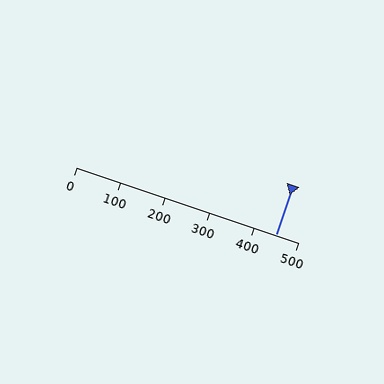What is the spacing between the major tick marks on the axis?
The major ticks are spaced 100 apart.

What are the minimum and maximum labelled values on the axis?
The axis runs from 0 to 500.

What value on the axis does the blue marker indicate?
The marker indicates approximately 450.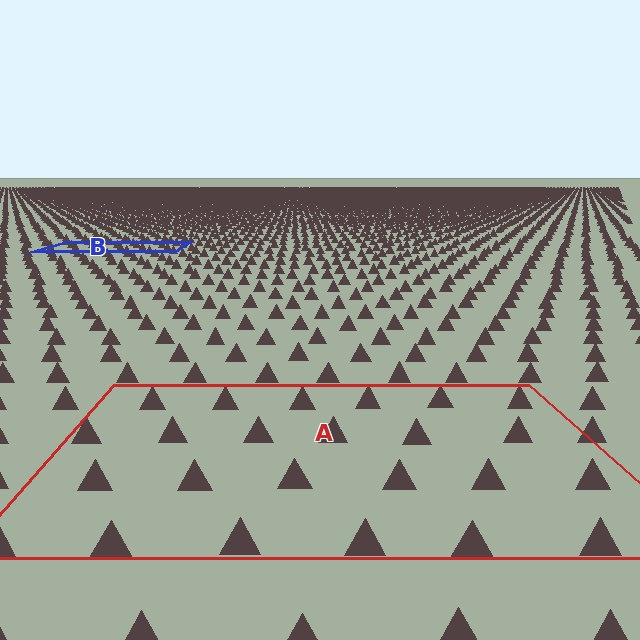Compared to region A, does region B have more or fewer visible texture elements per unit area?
Region B has more texture elements per unit area — they are packed more densely because it is farther away.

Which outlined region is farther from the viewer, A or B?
Region B is farther from the viewer — the texture elements inside it appear smaller and more densely packed.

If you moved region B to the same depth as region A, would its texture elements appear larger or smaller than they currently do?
They would appear larger. At a closer depth, the same texture elements are projected at a bigger on-screen size.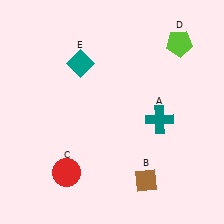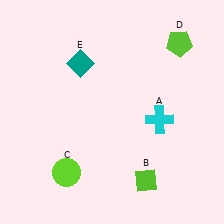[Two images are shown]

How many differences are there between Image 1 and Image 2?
There are 3 differences between the two images.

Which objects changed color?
A changed from teal to cyan. B changed from brown to lime. C changed from red to lime.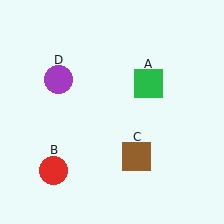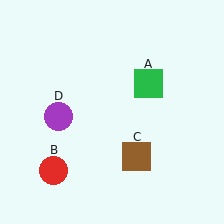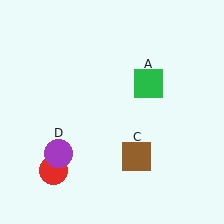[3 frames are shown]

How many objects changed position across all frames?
1 object changed position: purple circle (object D).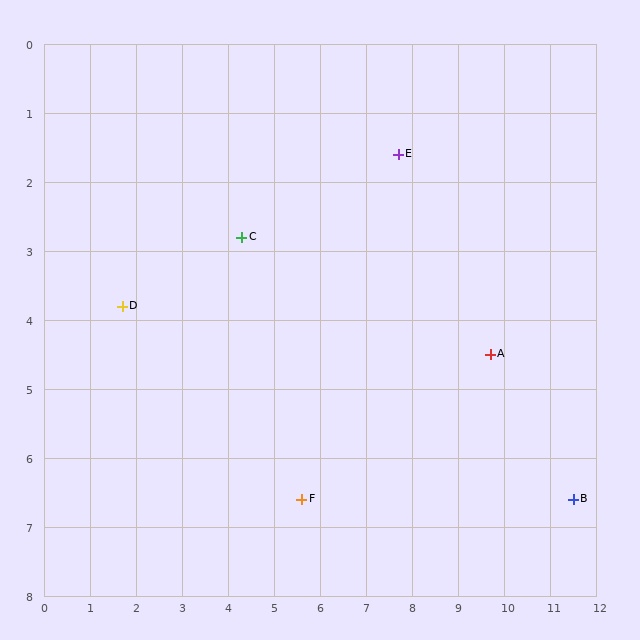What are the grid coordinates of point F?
Point F is at approximately (5.6, 6.6).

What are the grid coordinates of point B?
Point B is at approximately (11.5, 6.6).